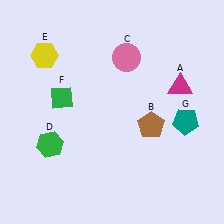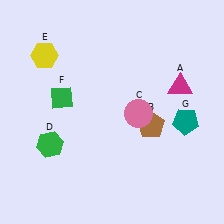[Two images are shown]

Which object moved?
The pink circle (C) moved down.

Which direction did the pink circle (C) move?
The pink circle (C) moved down.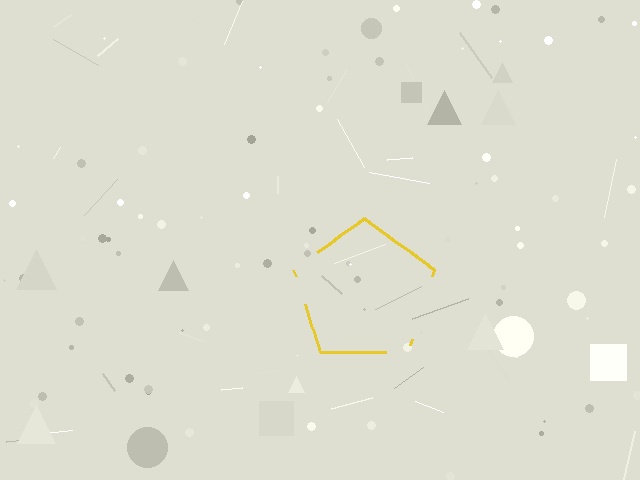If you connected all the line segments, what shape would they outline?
They would outline a pentagon.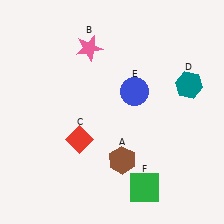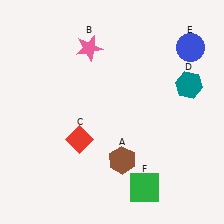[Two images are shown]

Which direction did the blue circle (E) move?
The blue circle (E) moved right.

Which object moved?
The blue circle (E) moved right.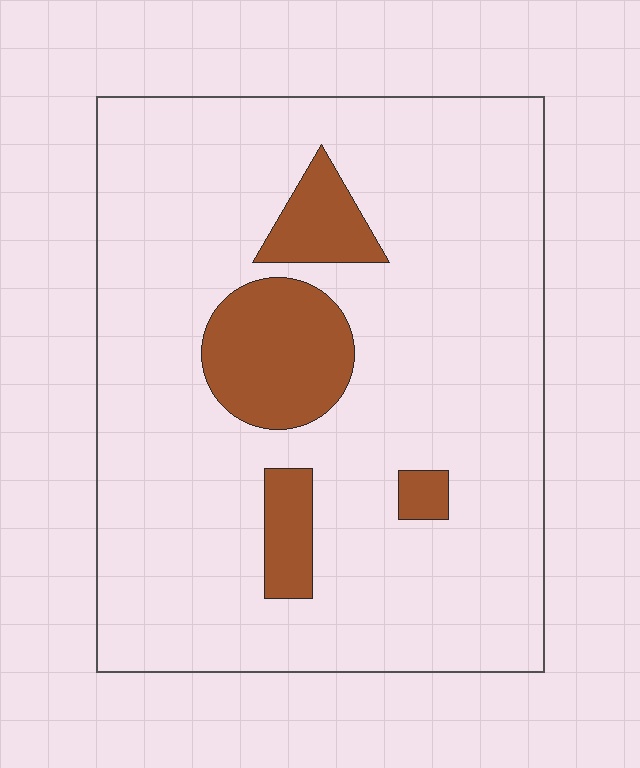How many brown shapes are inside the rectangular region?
4.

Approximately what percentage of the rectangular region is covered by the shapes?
Approximately 15%.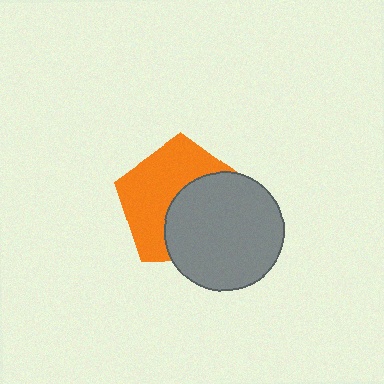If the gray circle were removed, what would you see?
You would see the complete orange pentagon.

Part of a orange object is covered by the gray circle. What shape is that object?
It is a pentagon.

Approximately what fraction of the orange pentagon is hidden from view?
Roughly 48% of the orange pentagon is hidden behind the gray circle.